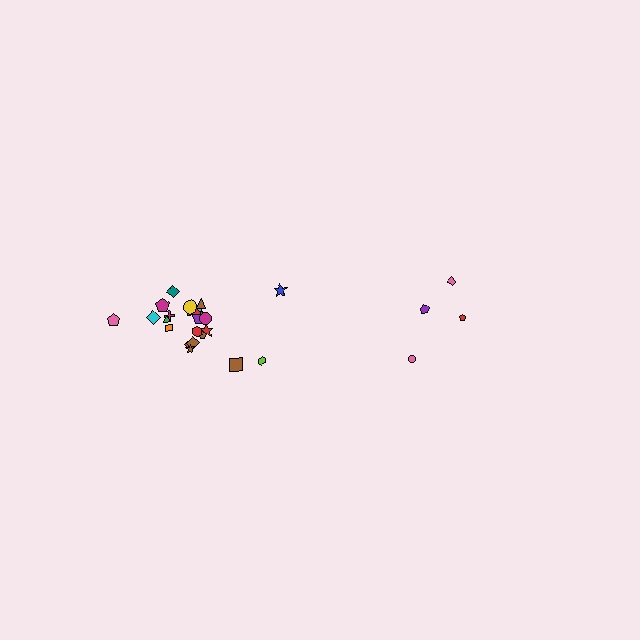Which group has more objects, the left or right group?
The left group.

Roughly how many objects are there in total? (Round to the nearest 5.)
Roughly 25 objects in total.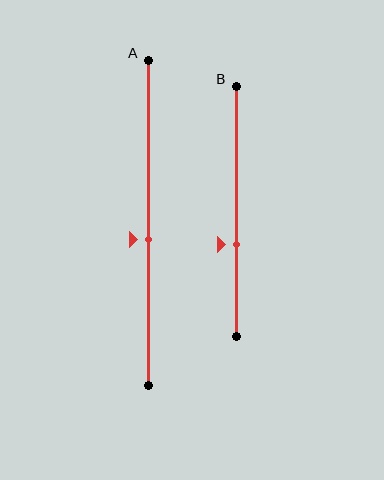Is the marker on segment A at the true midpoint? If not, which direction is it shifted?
No, the marker on segment A is shifted downward by about 5% of the segment length.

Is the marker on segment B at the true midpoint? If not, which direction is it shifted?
No, the marker on segment B is shifted downward by about 13% of the segment length.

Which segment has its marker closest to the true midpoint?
Segment A has its marker closest to the true midpoint.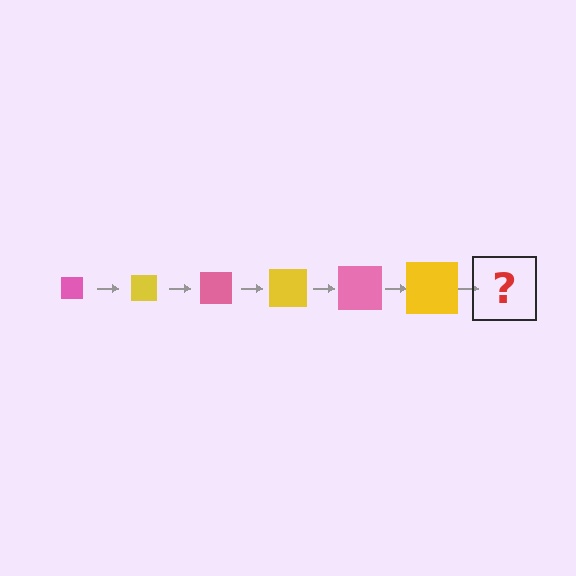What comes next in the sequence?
The next element should be a pink square, larger than the previous one.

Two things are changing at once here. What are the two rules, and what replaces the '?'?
The two rules are that the square grows larger each step and the color cycles through pink and yellow. The '?' should be a pink square, larger than the previous one.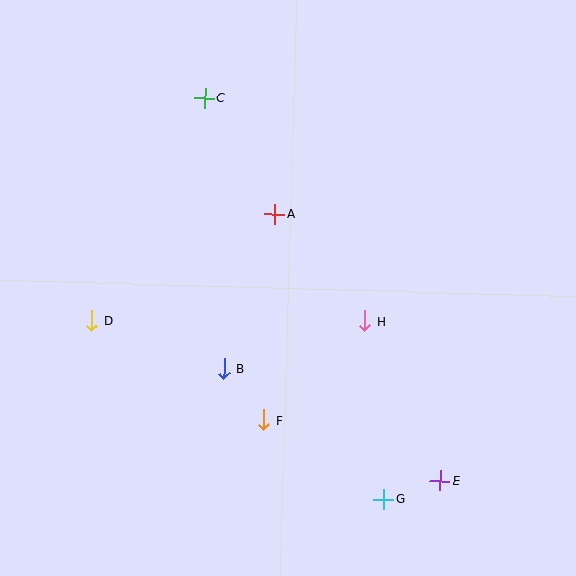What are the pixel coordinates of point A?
Point A is at (275, 214).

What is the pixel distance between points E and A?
The distance between E and A is 314 pixels.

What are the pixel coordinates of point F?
Point F is at (264, 420).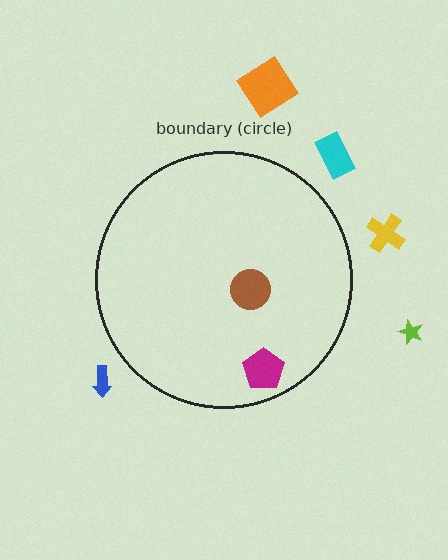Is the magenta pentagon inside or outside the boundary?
Inside.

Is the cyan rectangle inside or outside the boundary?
Outside.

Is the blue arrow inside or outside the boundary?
Outside.